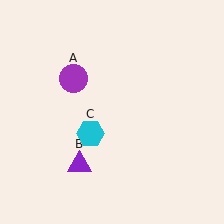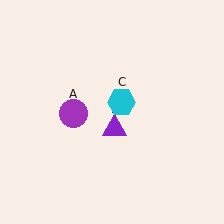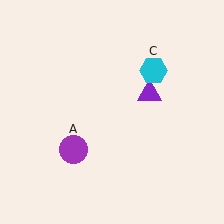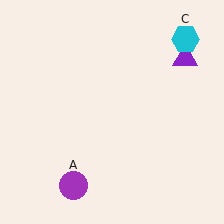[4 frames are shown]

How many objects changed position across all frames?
3 objects changed position: purple circle (object A), purple triangle (object B), cyan hexagon (object C).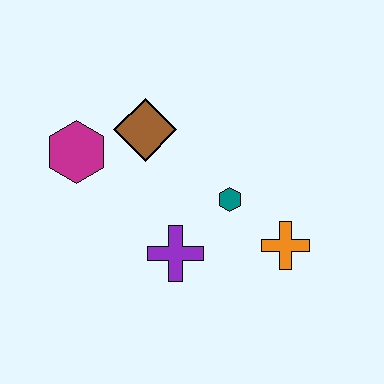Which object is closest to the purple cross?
The teal hexagon is closest to the purple cross.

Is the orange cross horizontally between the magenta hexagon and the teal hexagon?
No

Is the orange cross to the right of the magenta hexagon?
Yes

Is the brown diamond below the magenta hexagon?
No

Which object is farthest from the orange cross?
The magenta hexagon is farthest from the orange cross.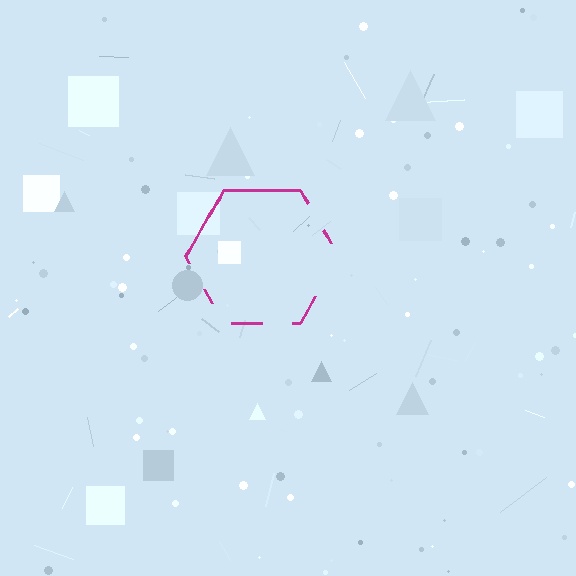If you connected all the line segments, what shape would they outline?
They would outline a hexagon.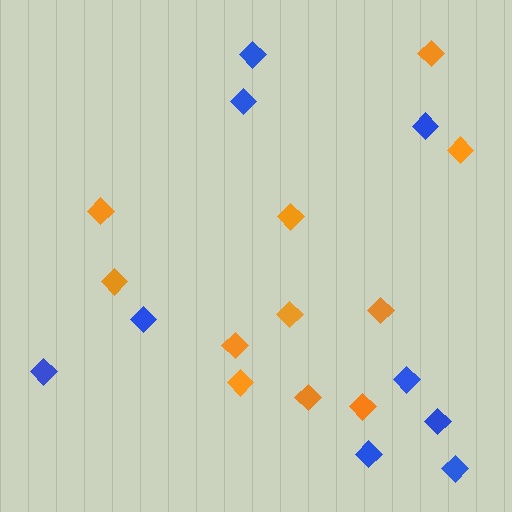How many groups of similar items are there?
There are 2 groups: one group of blue diamonds (9) and one group of orange diamonds (11).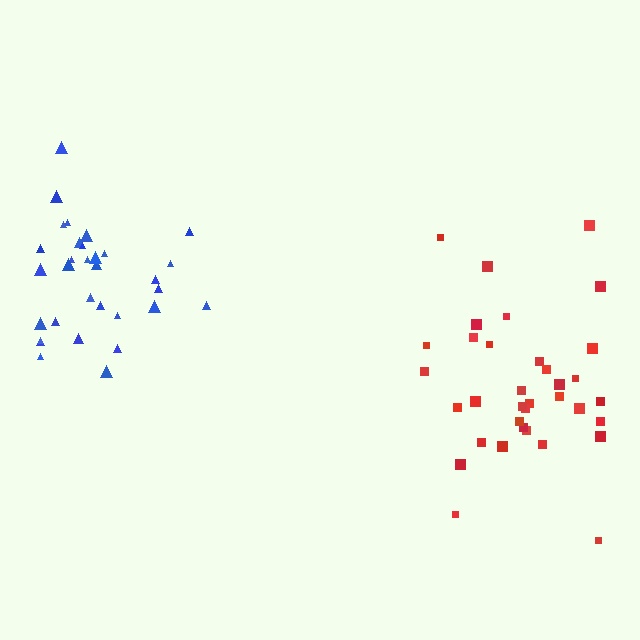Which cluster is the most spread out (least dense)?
Blue.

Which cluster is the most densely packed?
Red.